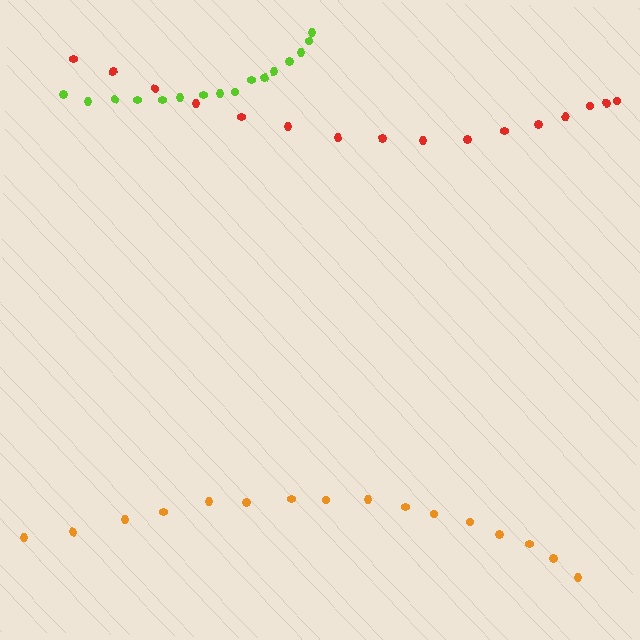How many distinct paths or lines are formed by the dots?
There are 3 distinct paths.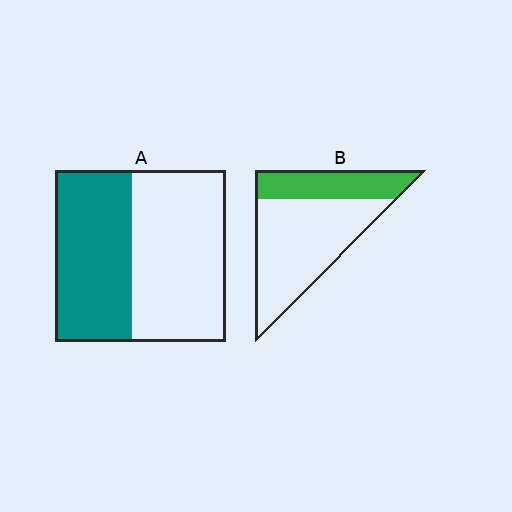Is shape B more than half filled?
No.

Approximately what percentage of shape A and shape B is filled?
A is approximately 45% and B is approximately 30%.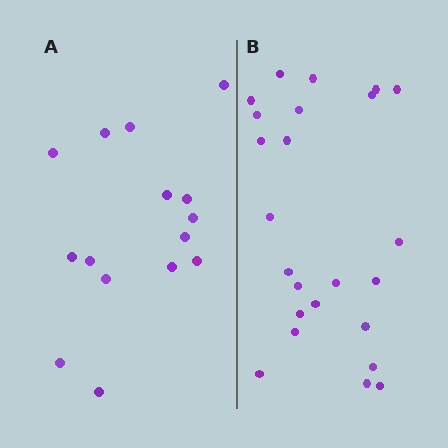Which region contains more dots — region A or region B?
Region B (the right region) has more dots.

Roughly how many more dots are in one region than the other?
Region B has roughly 8 or so more dots than region A.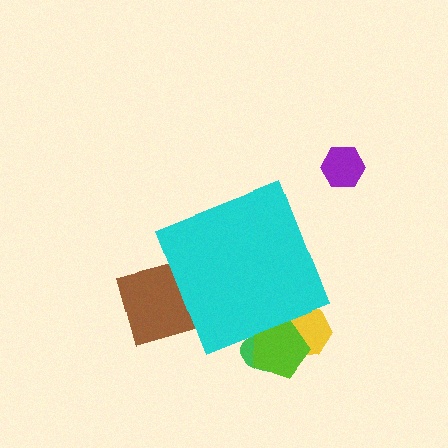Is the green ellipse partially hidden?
Yes, the green ellipse is partially hidden behind the cyan diamond.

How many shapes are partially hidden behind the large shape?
4 shapes are partially hidden.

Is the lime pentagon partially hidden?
Yes, the lime pentagon is partially hidden behind the cyan diamond.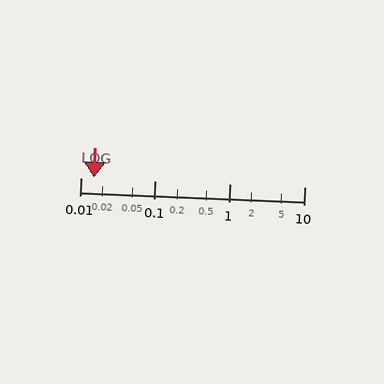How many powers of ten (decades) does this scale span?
The scale spans 3 decades, from 0.01 to 10.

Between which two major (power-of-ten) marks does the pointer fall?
The pointer is between 0.01 and 0.1.